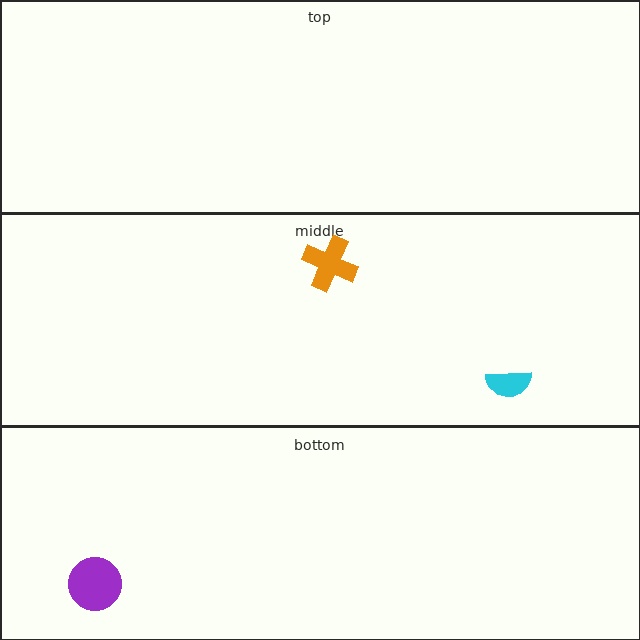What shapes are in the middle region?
The cyan semicircle, the orange cross.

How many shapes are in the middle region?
2.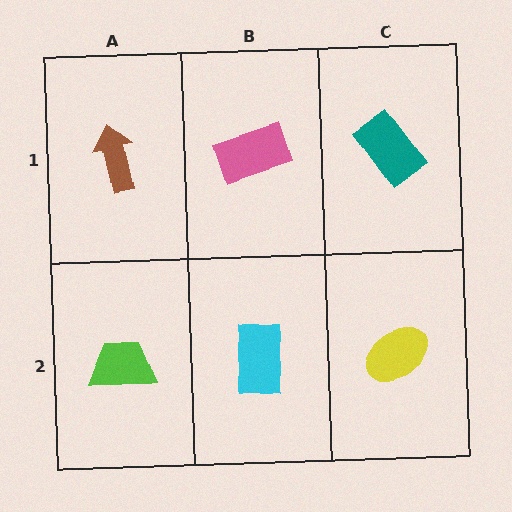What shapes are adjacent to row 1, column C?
A yellow ellipse (row 2, column C), a pink rectangle (row 1, column B).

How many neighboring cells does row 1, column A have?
2.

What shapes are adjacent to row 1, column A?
A lime trapezoid (row 2, column A), a pink rectangle (row 1, column B).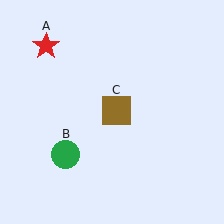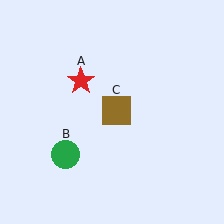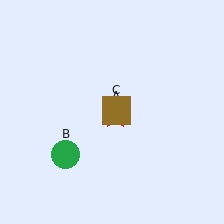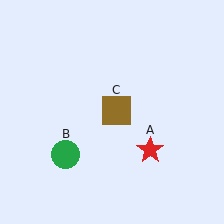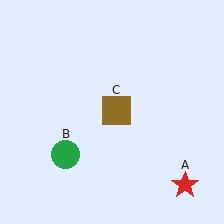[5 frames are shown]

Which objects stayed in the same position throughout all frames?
Green circle (object B) and brown square (object C) remained stationary.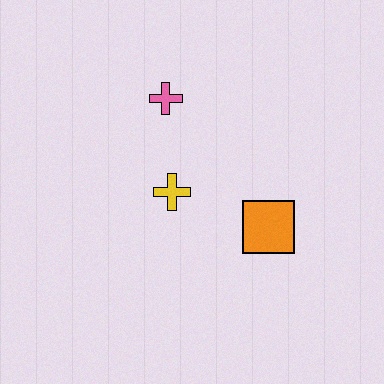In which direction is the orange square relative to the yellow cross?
The orange square is to the right of the yellow cross.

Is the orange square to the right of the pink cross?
Yes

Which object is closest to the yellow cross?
The pink cross is closest to the yellow cross.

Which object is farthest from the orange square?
The pink cross is farthest from the orange square.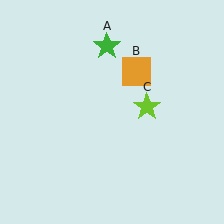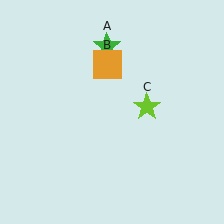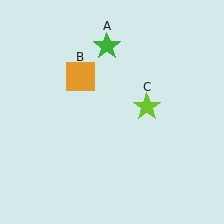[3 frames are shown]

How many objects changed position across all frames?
1 object changed position: orange square (object B).